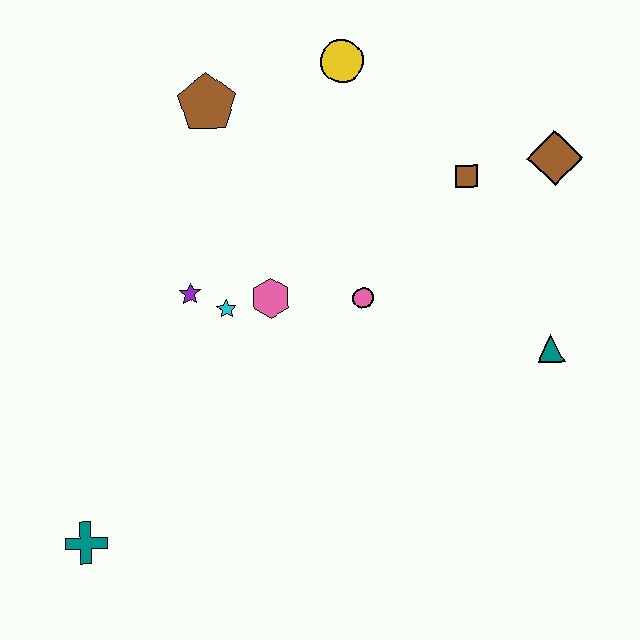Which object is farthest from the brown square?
The teal cross is farthest from the brown square.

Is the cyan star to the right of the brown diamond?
No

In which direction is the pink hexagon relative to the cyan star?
The pink hexagon is to the right of the cyan star.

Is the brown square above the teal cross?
Yes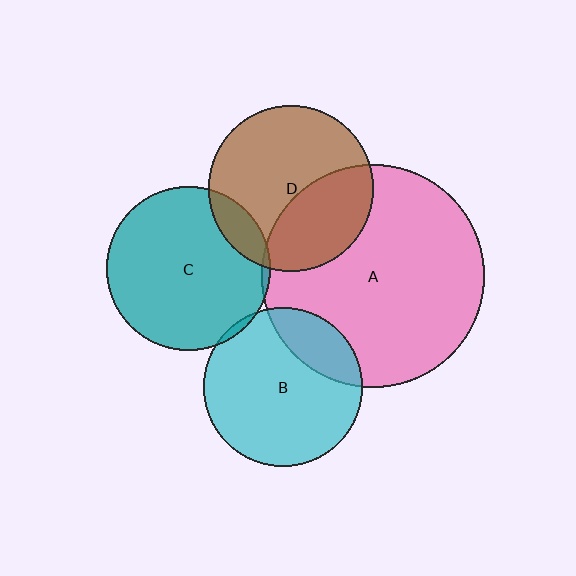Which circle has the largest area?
Circle A (pink).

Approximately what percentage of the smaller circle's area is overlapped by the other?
Approximately 5%.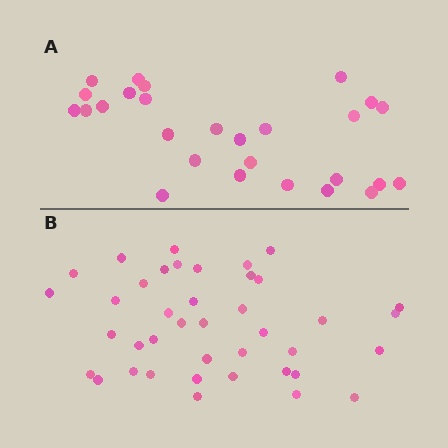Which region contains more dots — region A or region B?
Region B (the bottom region) has more dots.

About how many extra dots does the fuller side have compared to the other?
Region B has approximately 15 more dots than region A.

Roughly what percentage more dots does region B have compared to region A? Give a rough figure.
About 50% more.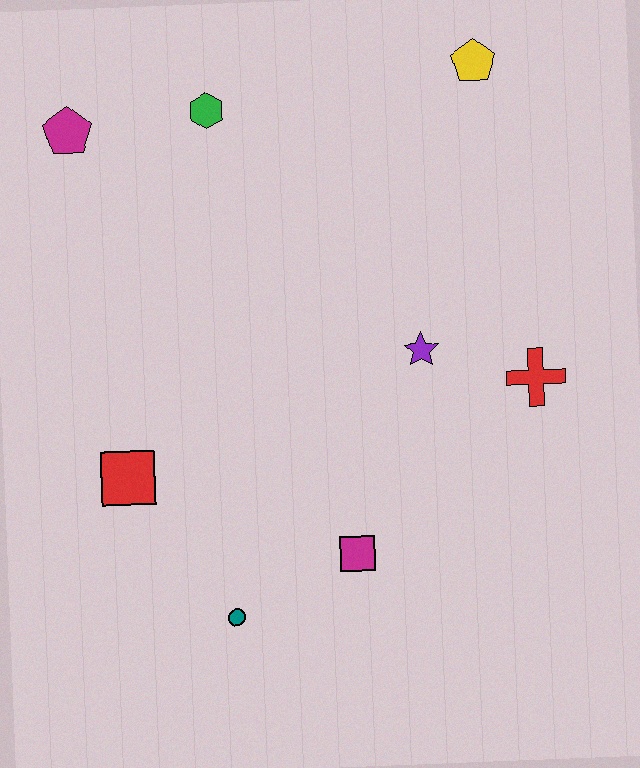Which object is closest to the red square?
The teal circle is closest to the red square.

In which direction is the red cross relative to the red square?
The red cross is to the right of the red square.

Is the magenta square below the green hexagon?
Yes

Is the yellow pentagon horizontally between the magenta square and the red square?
No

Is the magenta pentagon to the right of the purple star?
No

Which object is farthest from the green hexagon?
The teal circle is farthest from the green hexagon.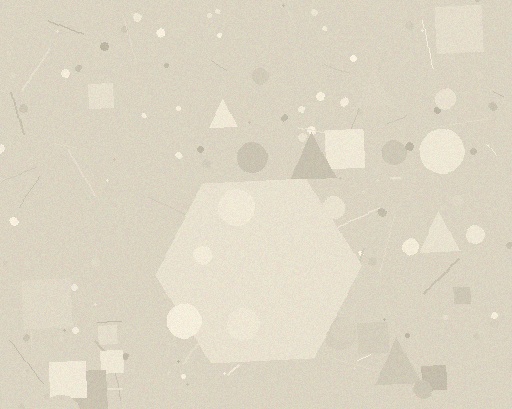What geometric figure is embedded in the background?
A hexagon is embedded in the background.